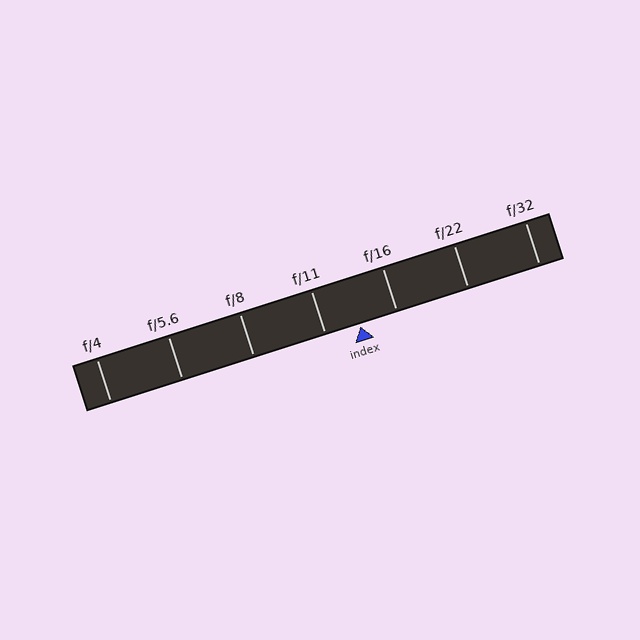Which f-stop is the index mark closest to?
The index mark is closest to f/11.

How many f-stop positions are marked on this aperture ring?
There are 7 f-stop positions marked.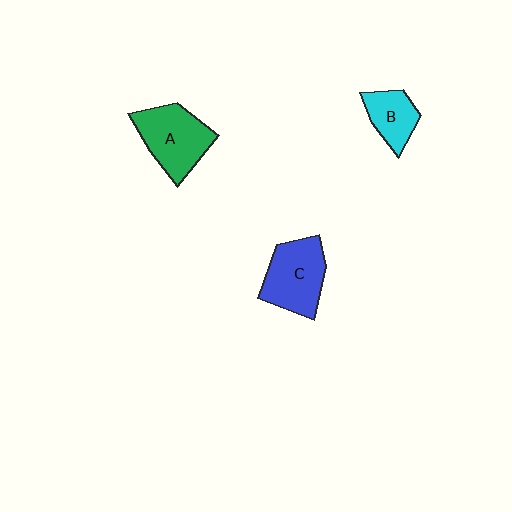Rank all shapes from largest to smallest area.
From largest to smallest: A (green), C (blue), B (cyan).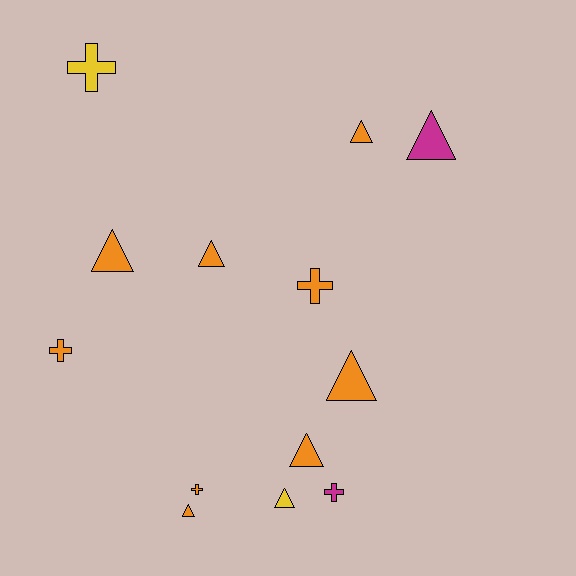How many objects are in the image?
There are 13 objects.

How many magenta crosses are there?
There is 1 magenta cross.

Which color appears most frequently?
Orange, with 9 objects.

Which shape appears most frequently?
Triangle, with 8 objects.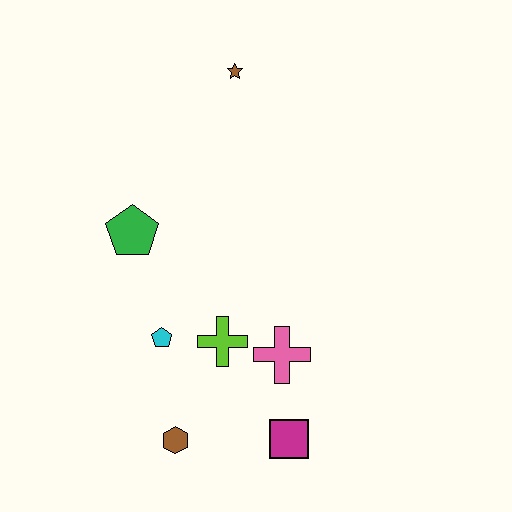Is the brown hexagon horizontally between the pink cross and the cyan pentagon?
Yes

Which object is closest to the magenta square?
The pink cross is closest to the magenta square.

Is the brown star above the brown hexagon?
Yes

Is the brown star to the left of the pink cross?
Yes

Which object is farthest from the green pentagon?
The magenta square is farthest from the green pentagon.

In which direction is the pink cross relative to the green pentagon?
The pink cross is to the right of the green pentagon.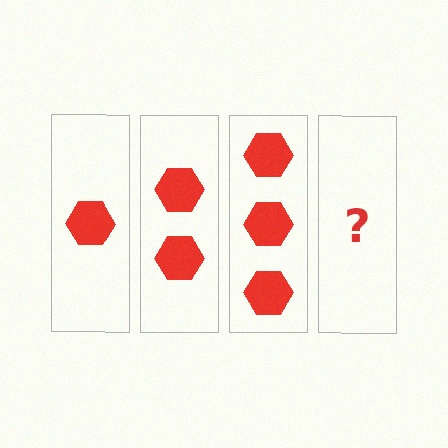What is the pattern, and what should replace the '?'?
The pattern is that each step adds one more hexagon. The '?' should be 4 hexagons.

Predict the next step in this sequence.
The next step is 4 hexagons.